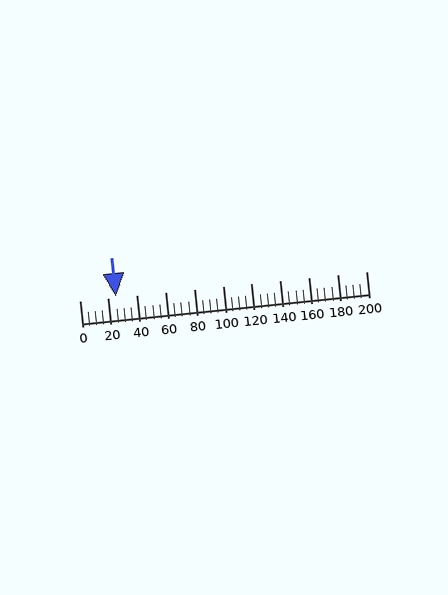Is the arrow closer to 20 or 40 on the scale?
The arrow is closer to 20.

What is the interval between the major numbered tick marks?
The major tick marks are spaced 20 units apart.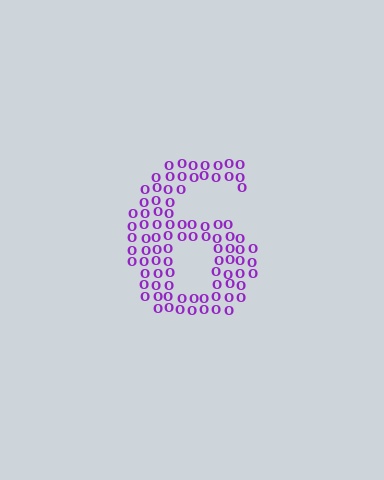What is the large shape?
The large shape is the digit 6.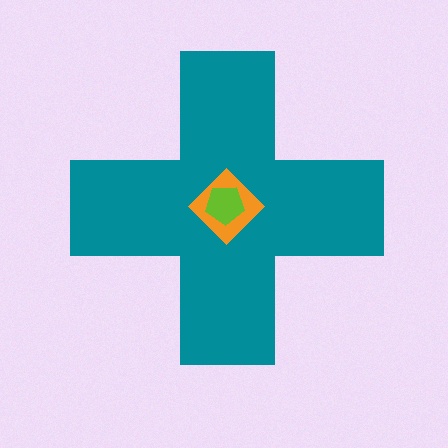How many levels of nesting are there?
3.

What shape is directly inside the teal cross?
The orange diamond.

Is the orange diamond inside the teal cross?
Yes.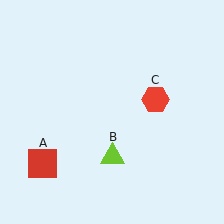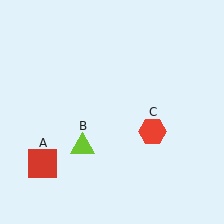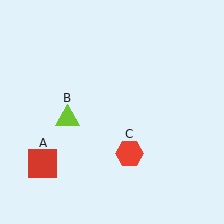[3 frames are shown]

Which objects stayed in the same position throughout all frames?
Red square (object A) remained stationary.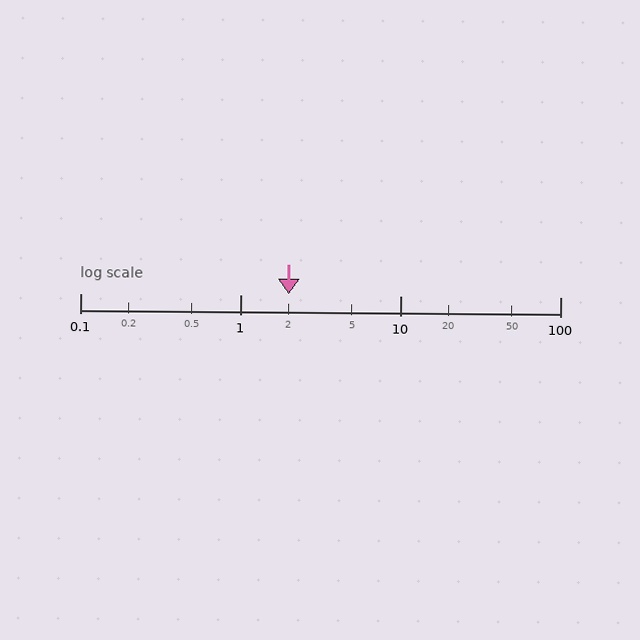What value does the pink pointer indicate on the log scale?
The pointer indicates approximately 2.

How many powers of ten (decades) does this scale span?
The scale spans 3 decades, from 0.1 to 100.